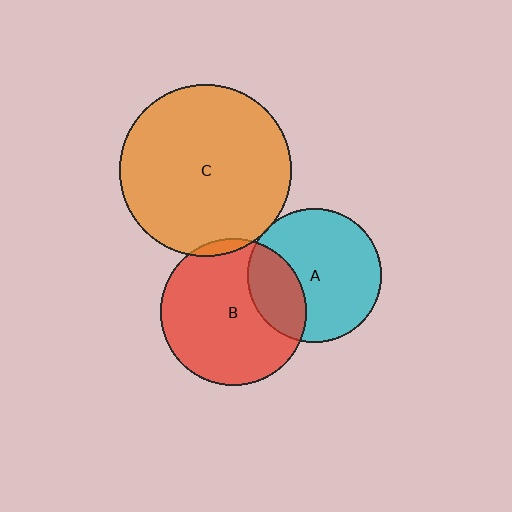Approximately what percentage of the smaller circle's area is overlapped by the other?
Approximately 25%.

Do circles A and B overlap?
Yes.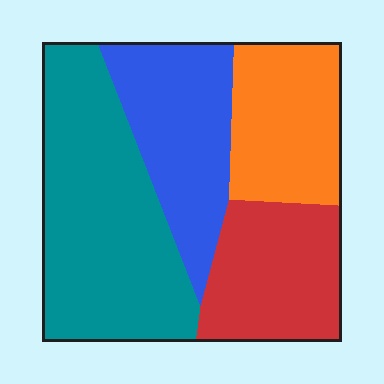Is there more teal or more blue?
Teal.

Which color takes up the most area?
Teal, at roughly 40%.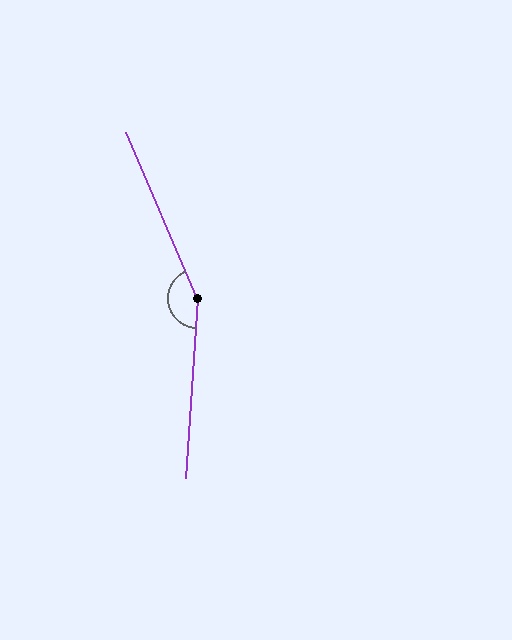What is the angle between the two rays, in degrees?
Approximately 153 degrees.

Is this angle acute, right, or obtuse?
It is obtuse.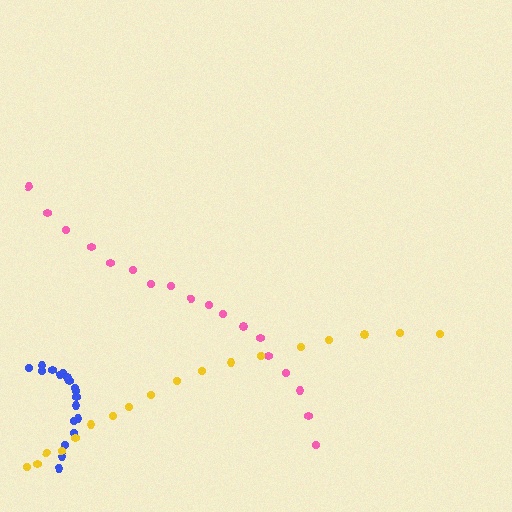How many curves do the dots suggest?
There are 3 distinct paths.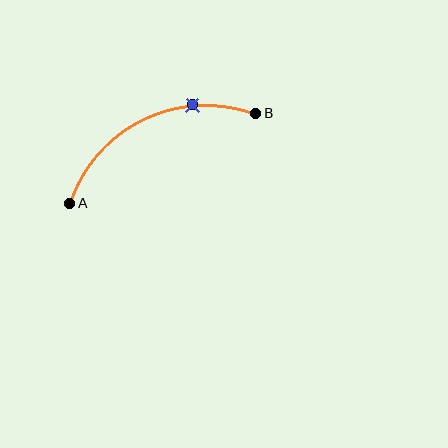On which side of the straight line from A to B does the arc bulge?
The arc bulges above the straight line connecting A and B.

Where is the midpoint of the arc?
The arc midpoint is the point on the curve farthest from the straight line joining A and B. It sits above that line.